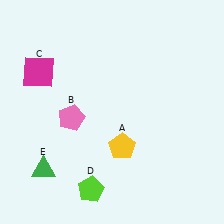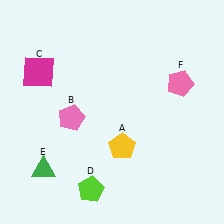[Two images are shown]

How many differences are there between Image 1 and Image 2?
There is 1 difference between the two images.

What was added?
A pink pentagon (F) was added in Image 2.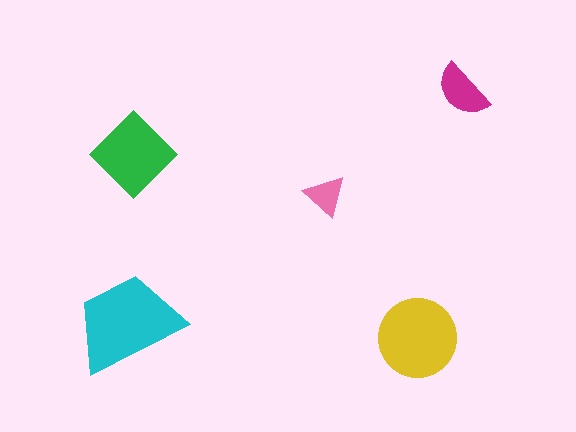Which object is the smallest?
The pink triangle.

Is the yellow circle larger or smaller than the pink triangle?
Larger.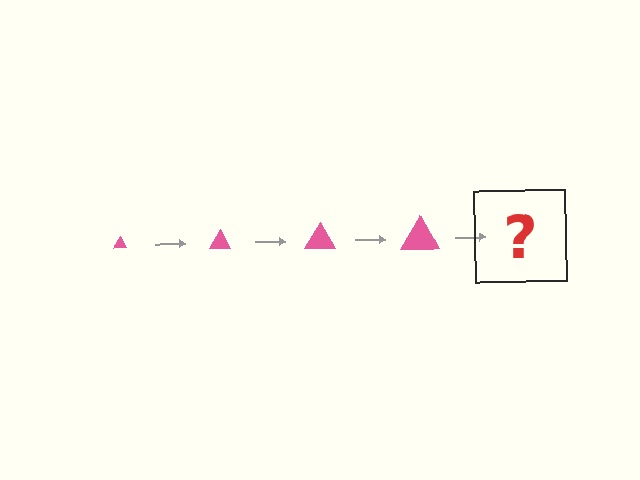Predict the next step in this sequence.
The next step is a pink triangle, larger than the previous one.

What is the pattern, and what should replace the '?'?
The pattern is that the triangle gets progressively larger each step. The '?' should be a pink triangle, larger than the previous one.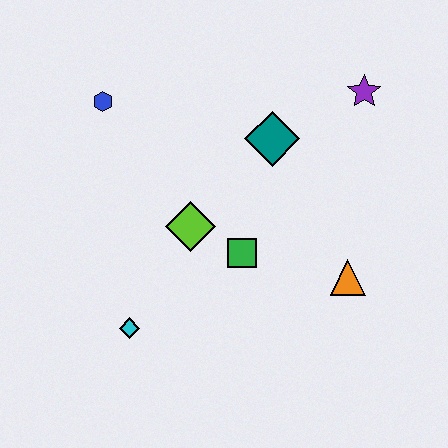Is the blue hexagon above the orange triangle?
Yes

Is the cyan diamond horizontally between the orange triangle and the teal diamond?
No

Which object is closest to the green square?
The lime diamond is closest to the green square.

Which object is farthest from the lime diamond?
The purple star is farthest from the lime diamond.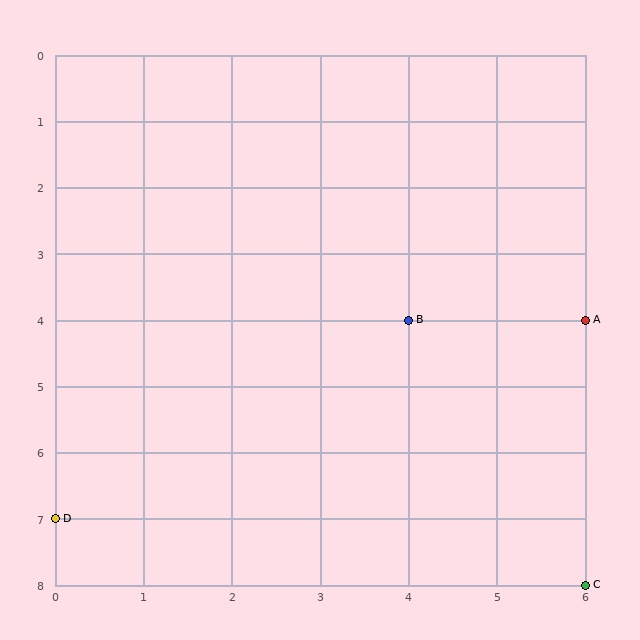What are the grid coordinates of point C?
Point C is at grid coordinates (6, 8).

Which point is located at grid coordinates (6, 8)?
Point C is at (6, 8).